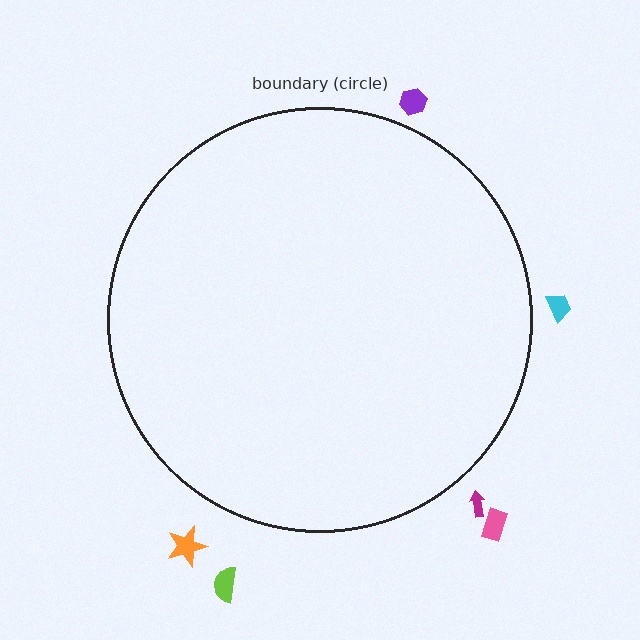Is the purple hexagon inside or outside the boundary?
Outside.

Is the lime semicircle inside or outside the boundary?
Outside.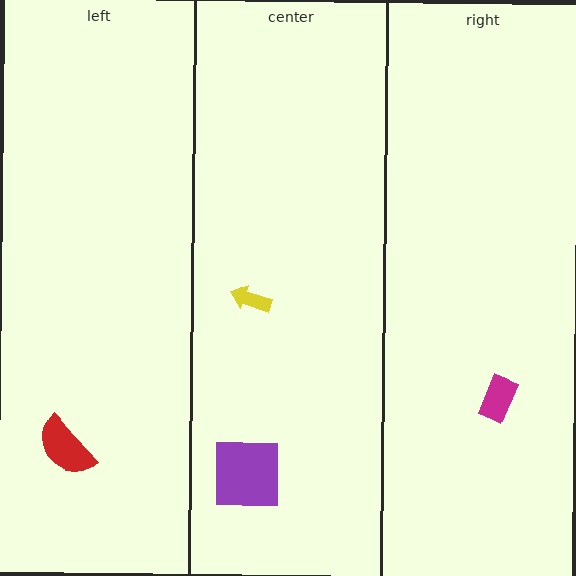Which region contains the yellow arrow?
The center region.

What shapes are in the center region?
The purple square, the yellow arrow.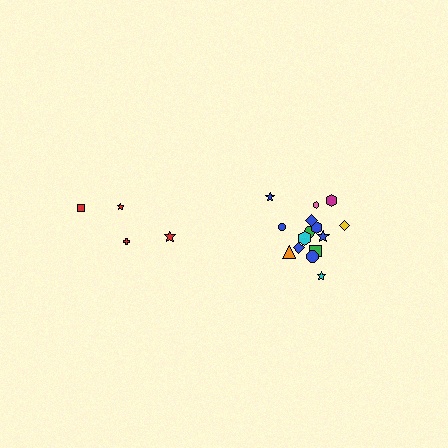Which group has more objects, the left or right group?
The right group.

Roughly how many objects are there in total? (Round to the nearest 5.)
Roughly 20 objects in total.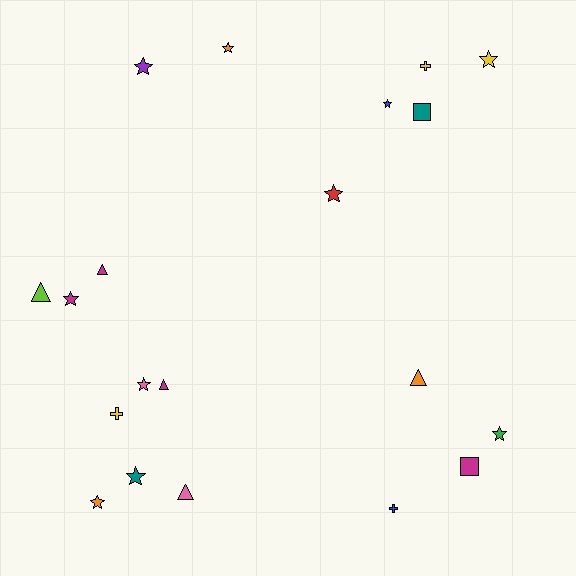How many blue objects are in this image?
There are 2 blue objects.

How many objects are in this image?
There are 20 objects.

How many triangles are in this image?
There are 5 triangles.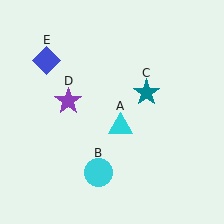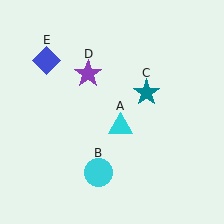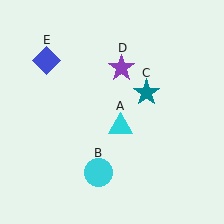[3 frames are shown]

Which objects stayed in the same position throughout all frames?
Cyan triangle (object A) and cyan circle (object B) and teal star (object C) and blue diamond (object E) remained stationary.